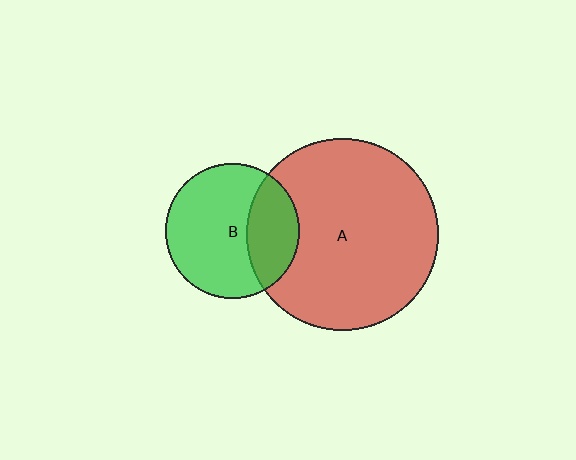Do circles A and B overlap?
Yes.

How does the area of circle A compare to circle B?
Approximately 2.0 times.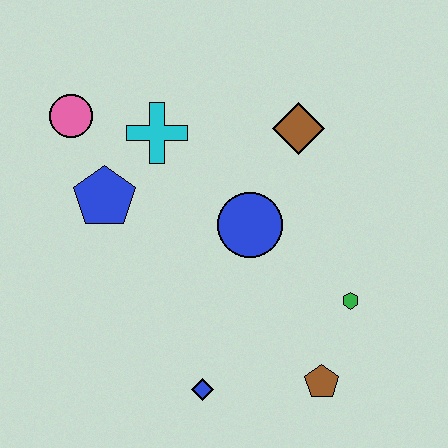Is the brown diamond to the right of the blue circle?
Yes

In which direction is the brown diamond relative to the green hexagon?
The brown diamond is above the green hexagon.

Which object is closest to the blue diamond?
The brown pentagon is closest to the blue diamond.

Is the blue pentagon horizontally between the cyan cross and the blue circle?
No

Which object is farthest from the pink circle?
The brown pentagon is farthest from the pink circle.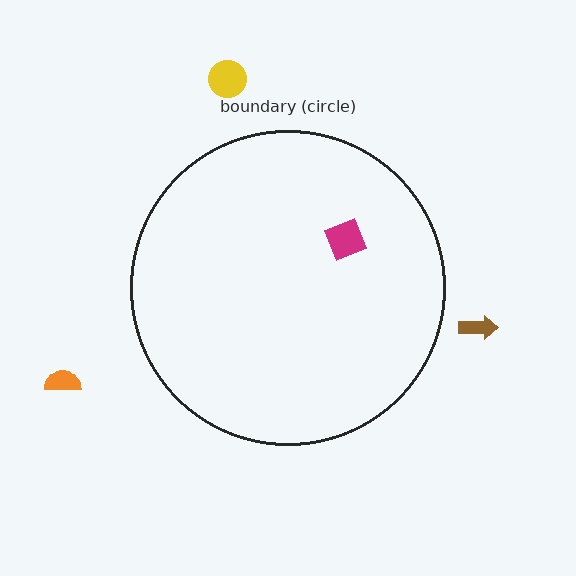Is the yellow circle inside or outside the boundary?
Outside.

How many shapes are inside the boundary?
1 inside, 3 outside.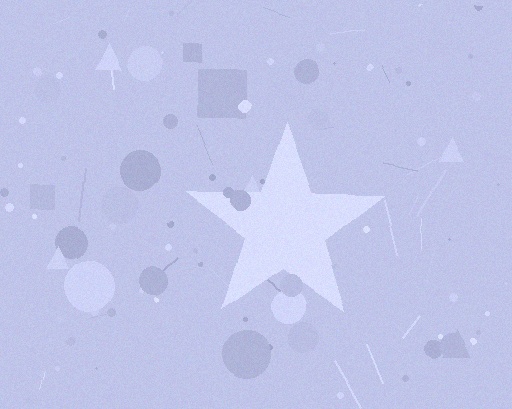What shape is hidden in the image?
A star is hidden in the image.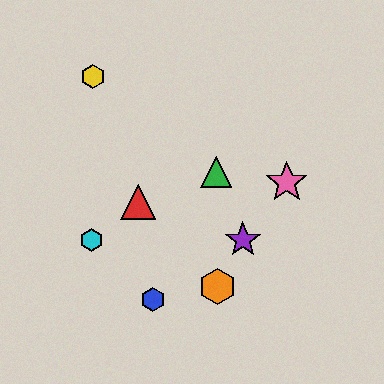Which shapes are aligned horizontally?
The purple star, the cyan hexagon are aligned horizontally.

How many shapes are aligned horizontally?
2 shapes (the purple star, the cyan hexagon) are aligned horizontally.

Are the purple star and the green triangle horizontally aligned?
No, the purple star is at y≈240 and the green triangle is at y≈172.